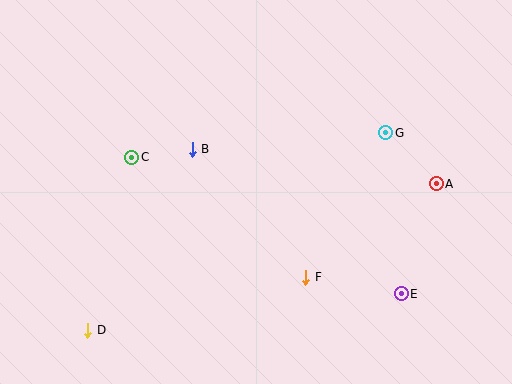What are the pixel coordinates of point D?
Point D is at (88, 331).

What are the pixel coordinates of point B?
Point B is at (192, 149).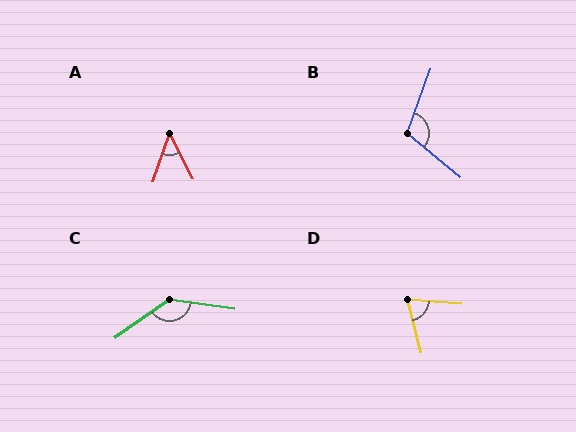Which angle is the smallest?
A, at approximately 45 degrees.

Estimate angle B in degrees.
Approximately 109 degrees.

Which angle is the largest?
C, at approximately 136 degrees.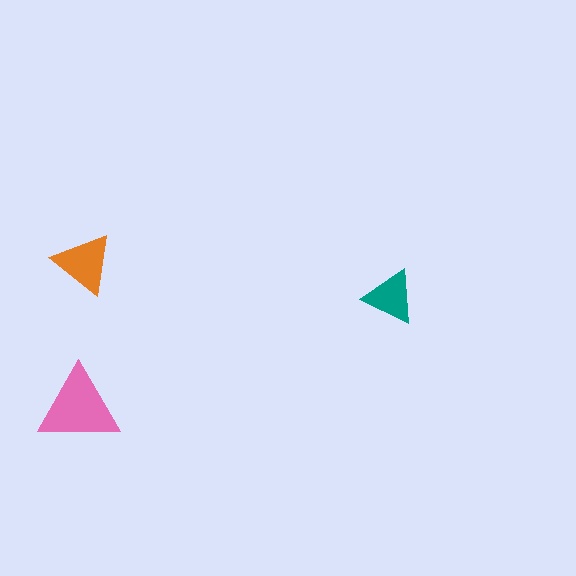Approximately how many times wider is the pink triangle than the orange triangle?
About 1.5 times wider.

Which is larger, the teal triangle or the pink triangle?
The pink one.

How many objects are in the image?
There are 3 objects in the image.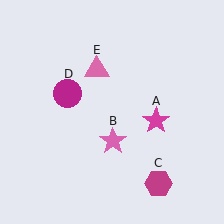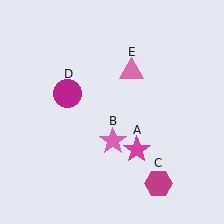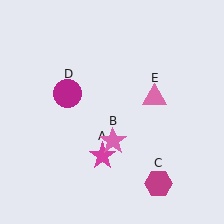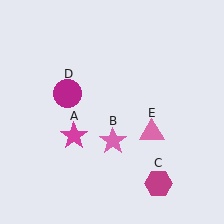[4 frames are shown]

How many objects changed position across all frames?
2 objects changed position: magenta star (object A), pink triangle (object E).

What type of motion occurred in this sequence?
The magenta star (object A), pink triangle (object E) rotated clockwise around the center of the scene.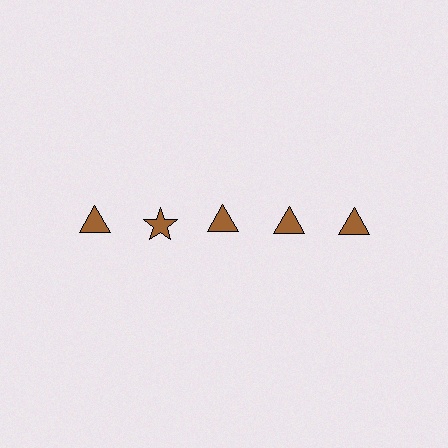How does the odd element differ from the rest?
It has a different shape: star instead of triangle.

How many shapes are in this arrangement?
There are 5 shapes arranged in a grid pattern.